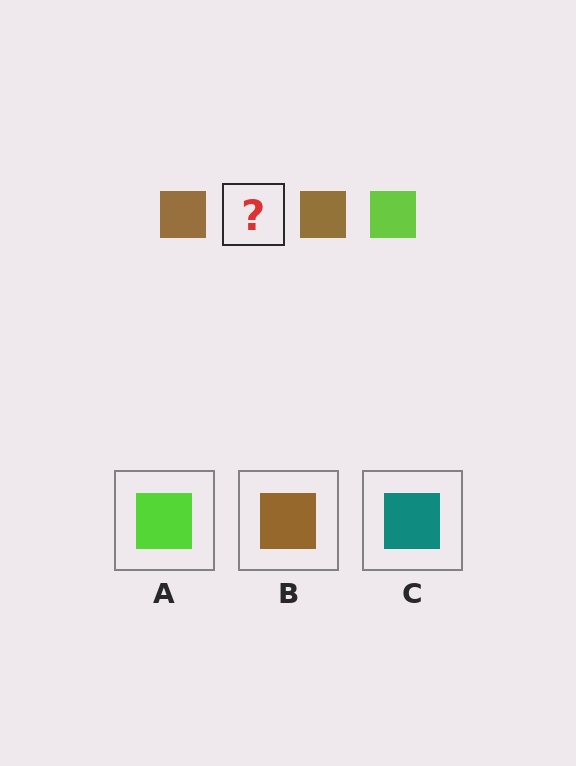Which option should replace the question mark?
Option A.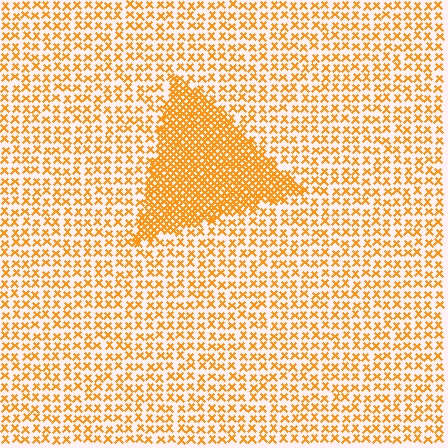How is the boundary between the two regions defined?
The boundary is defined by a change in element density (approximately 2.7x ratio). All elements are the same color, size, and shape.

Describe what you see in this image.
The image contains small orange elements arranged at two different densities. A triangle-shaped region is visible where the elements are more densely packed than the surrounding area.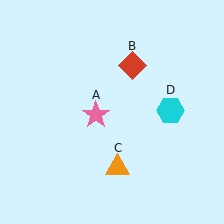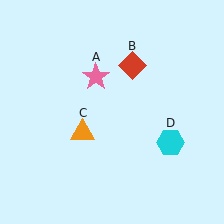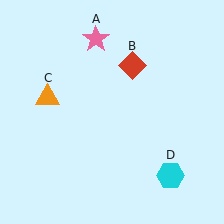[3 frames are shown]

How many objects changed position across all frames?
3 objects changed position: pink star (object A), orange triangle (object C), cyan hexagon (object D).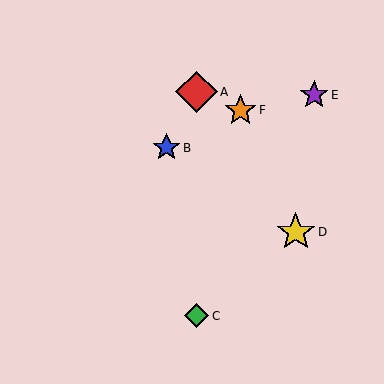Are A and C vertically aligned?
Yes, both are at x≈196.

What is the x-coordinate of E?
Object E is at x≈314.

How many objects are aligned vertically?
2 objects (A, C) are aligned vertically.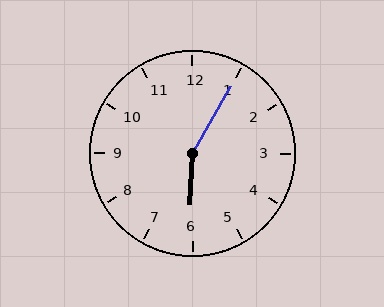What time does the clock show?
6:05.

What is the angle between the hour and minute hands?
Approximately 152 degrees.